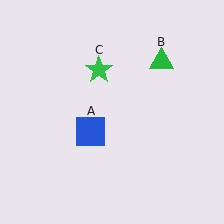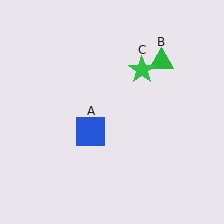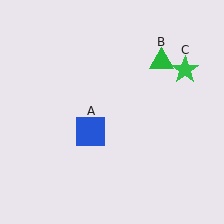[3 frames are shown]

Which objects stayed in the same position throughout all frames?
Blue square (object A) and green triangle (object B) remained stationary.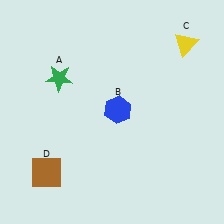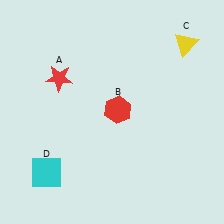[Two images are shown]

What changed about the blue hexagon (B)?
In Image 1, B is blue. In Image 2, it changed to red.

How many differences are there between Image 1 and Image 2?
There are 3 differences between the two images.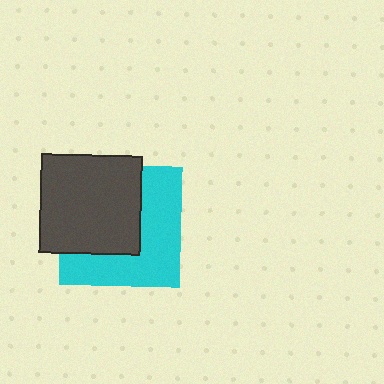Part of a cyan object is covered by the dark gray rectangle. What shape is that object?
It is a square.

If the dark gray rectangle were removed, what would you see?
You would see the complete cyan square.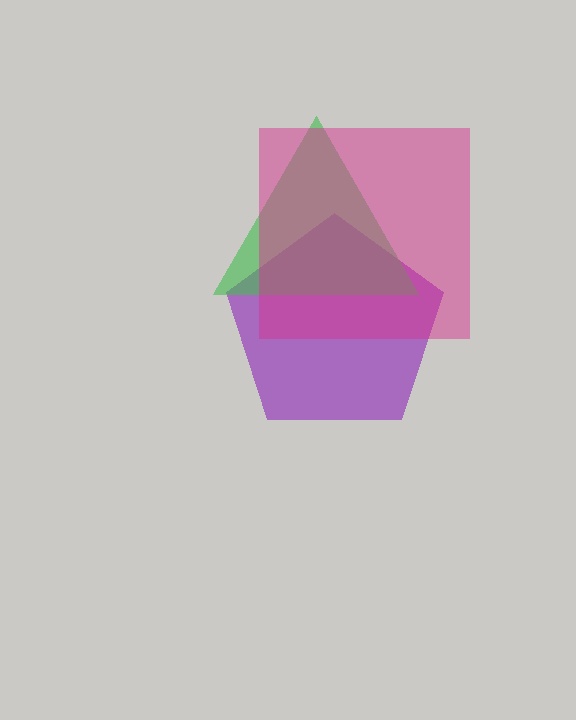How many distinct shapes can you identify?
There are 3 distinct shapes: a purple pentagon, a green triangle, a magenta square.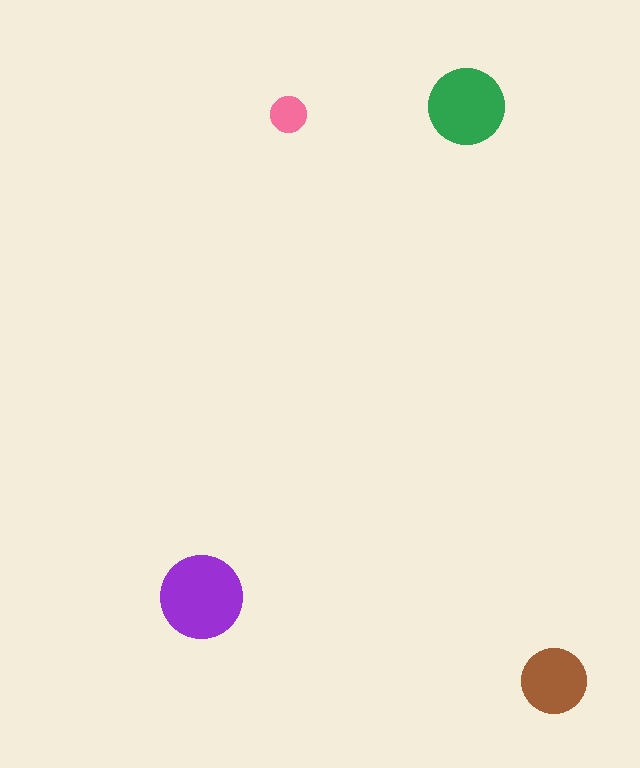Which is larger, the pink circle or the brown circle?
The brown one.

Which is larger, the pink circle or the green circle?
The green one.